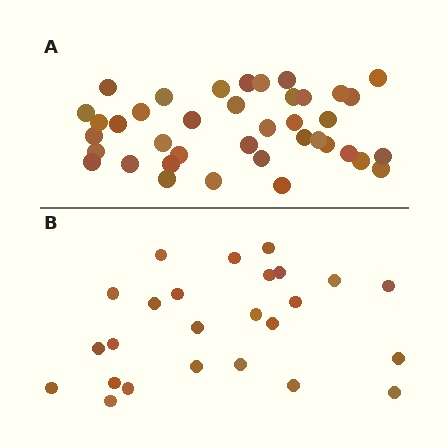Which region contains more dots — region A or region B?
Region A (the top region) has more dots.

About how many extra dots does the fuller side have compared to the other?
Region A has approximately 15 more dots than region B.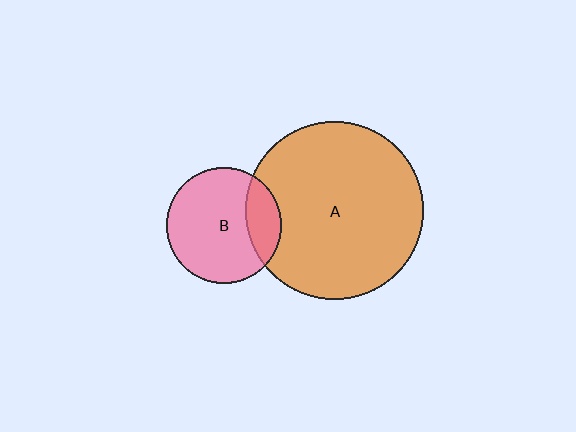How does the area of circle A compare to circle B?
Approximately 2.4 times.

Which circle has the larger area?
Circle A (orange).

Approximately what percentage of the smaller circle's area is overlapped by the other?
Approximately 20%.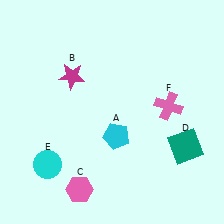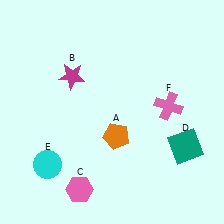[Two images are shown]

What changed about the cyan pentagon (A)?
In Image 1, A is cyan. In Image 2, it changed to orange.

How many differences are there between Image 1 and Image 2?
There is 1 difference between the two images.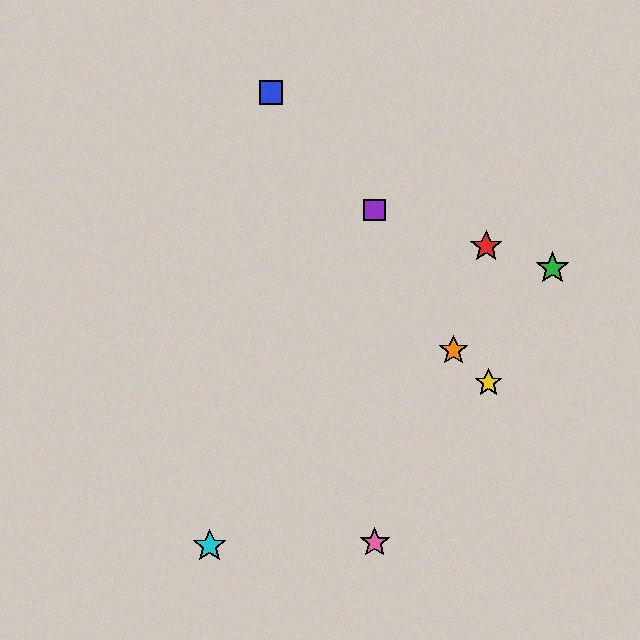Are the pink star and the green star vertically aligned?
No, the pink star is at x≈375 and the green star is at x≈552.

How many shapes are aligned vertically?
2 shapes (the purple square, the pink star) are aligned vertically.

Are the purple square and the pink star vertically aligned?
Yes, both are at x≈375.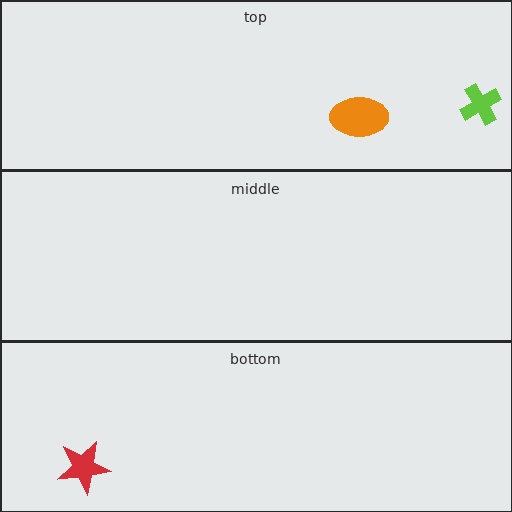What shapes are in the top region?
The orange ellipse, the lime cross.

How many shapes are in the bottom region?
1.